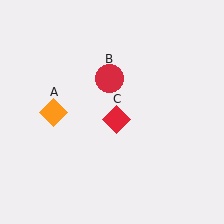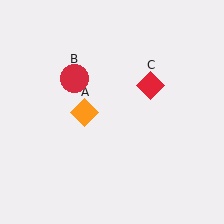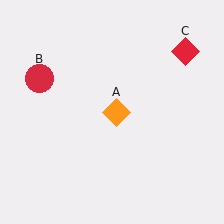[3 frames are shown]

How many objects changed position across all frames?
3 objects changed position: orange diamond (object A), red circle (object B), red diamond (object C).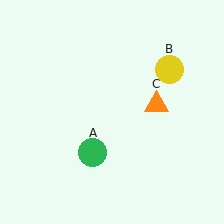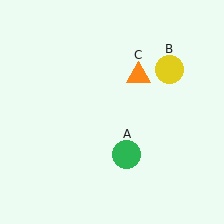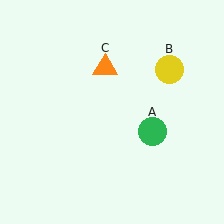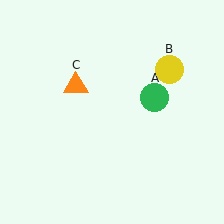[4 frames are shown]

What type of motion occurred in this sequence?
The green circle (object A), orange triangle (object C) rotated counterclockwise around the center of the scene.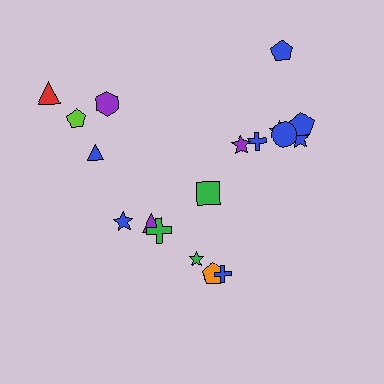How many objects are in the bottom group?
There are 7 objects.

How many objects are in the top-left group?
There are 4 objects.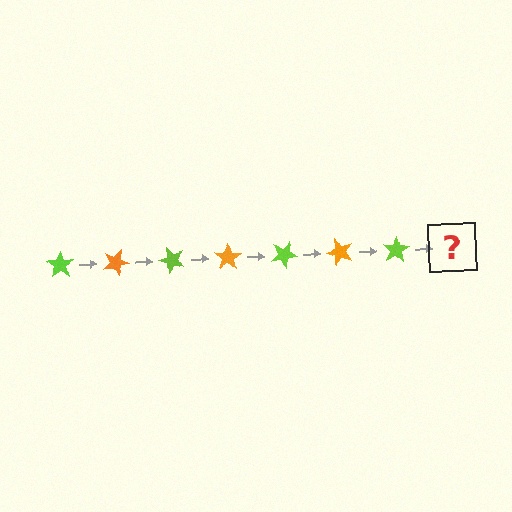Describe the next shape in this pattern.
It should be an orange star, rotated 175 degrees from the start.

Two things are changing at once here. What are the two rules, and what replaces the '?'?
The two rules are that it rotates 25 degrees each step and the color cycles through lime and orange. The '?' should be an orange star, rotated 175 degrees from the start.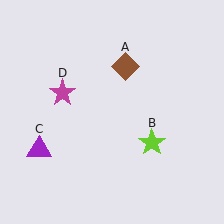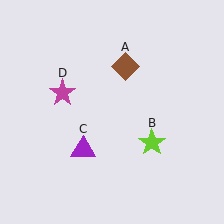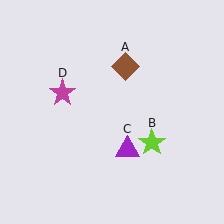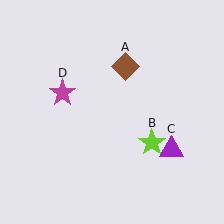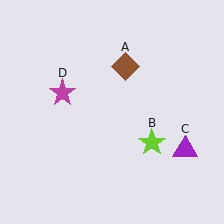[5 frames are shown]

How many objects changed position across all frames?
1 object changed position: purple triangle (object C).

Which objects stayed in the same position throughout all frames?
Brown diamond (object A) and lime star (object B) and magenta star (object D) remained stationary.